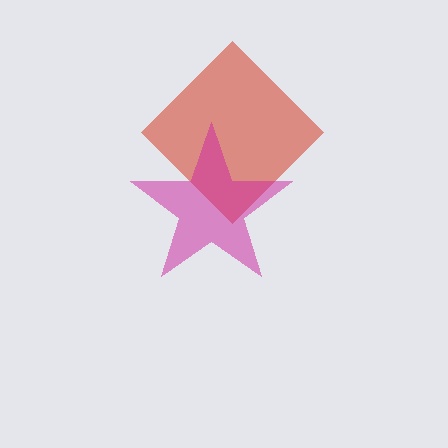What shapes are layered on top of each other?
The layered shapes are: a red diamond, a magenta star.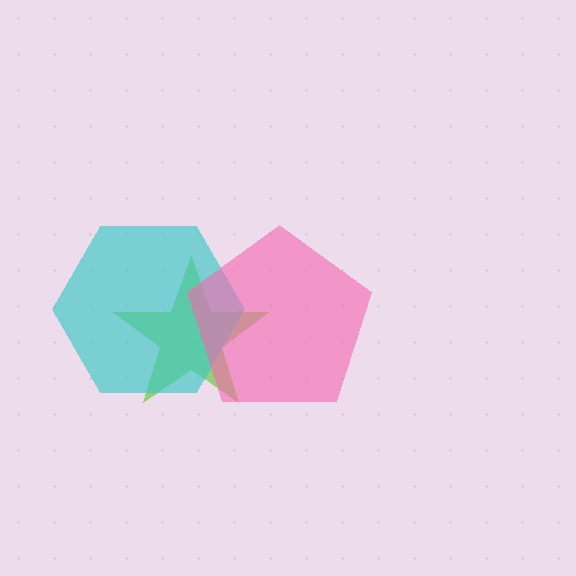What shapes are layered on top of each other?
The layered shapes are: a lime star, a cyan hexagon, a pink pentagon.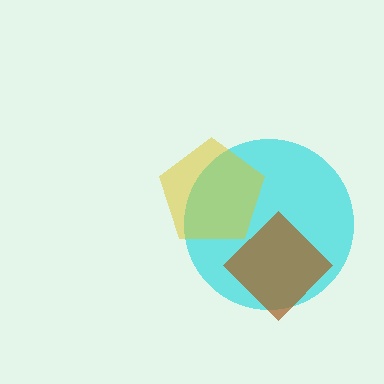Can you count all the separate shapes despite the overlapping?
Yes, there are 3 separate shapes.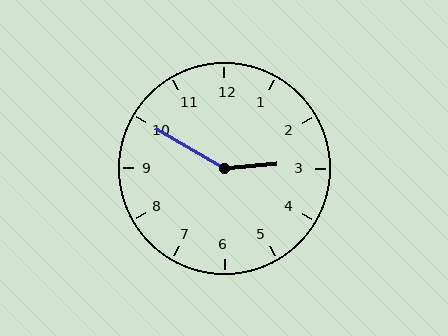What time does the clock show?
2:50.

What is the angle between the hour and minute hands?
Approximately 145 degrees.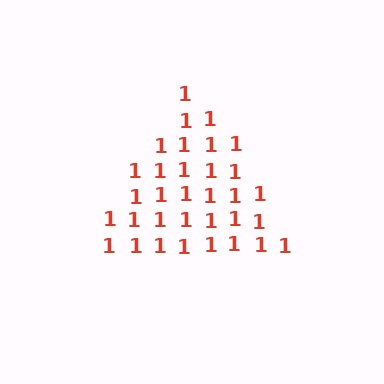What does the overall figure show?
The overall figure shows a triangle.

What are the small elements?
The small elements are digit 1's.